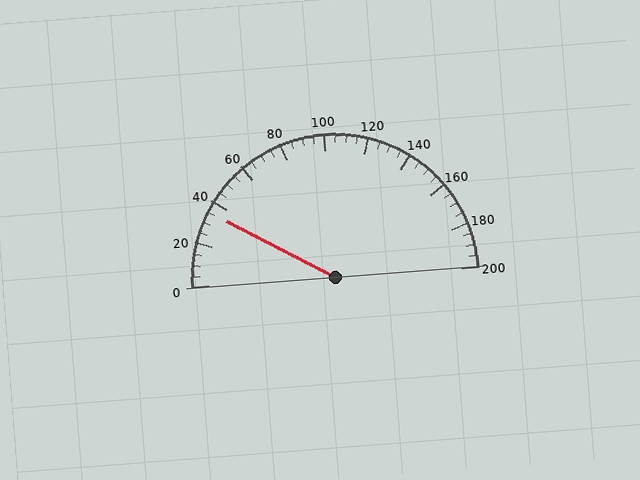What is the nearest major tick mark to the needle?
The nearest major tick mark is 40.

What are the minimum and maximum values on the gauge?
The gauge ranges from 0 to 200.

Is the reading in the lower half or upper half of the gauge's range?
The reading is in the lower half of the range (0 to 200).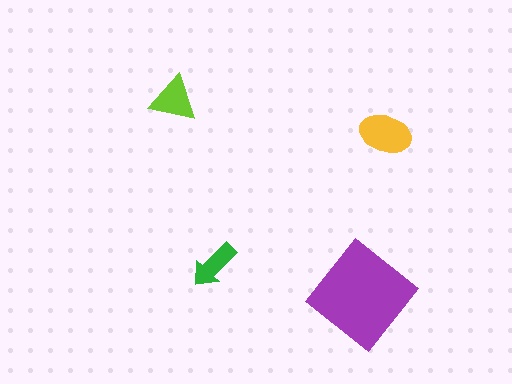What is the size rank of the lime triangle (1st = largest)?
3rd.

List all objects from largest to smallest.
The purple diamond, the yellow ellipse, the lime triangle, the green arrow.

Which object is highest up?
The lime triangle is topmost.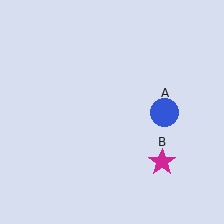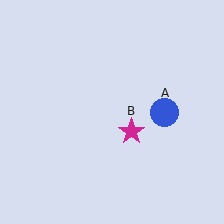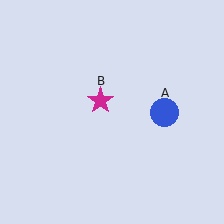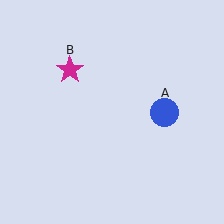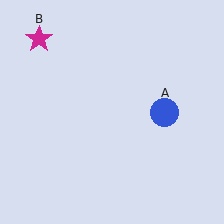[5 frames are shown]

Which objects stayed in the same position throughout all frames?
Blue circle (object A) remained stationary.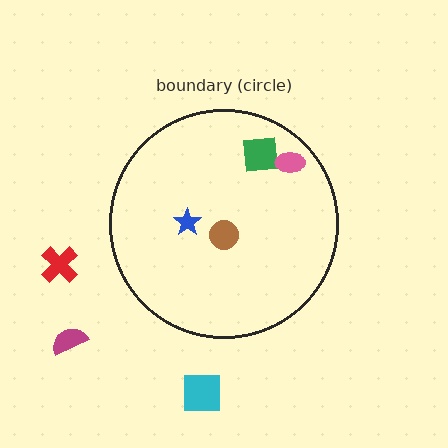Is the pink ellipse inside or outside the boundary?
Inside.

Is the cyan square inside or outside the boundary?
Outside.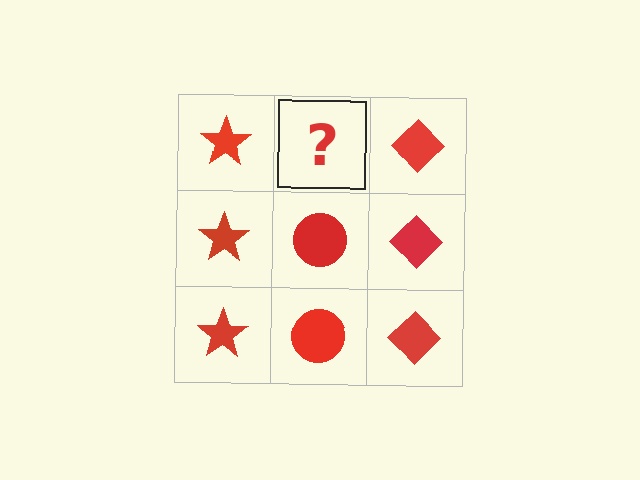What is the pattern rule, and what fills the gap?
The rule is that each column has a consistent shape. The gap should be filled with a red circle.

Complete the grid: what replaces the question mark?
The question mark should be replaced with a red circle.